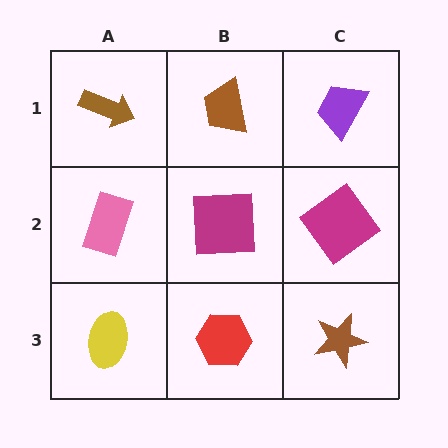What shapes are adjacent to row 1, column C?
A magenta diamond (row 2, column C), a brown trapezoid (row 1, column B).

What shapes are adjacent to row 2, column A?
A brown arrow (row 1, column A), a yellow ellipse (row 3, column A), a magenta square (row 2, column B).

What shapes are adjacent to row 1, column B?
A magenta square (row 2, column B), a brown arrow (row 1, column A), a purple trapezoid (row 1, column C).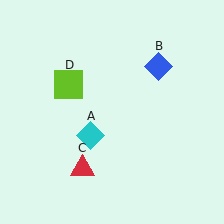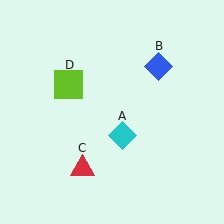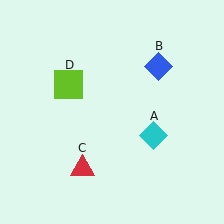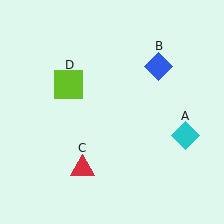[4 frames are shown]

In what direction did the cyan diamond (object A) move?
The cyan diamond (object A) moved right.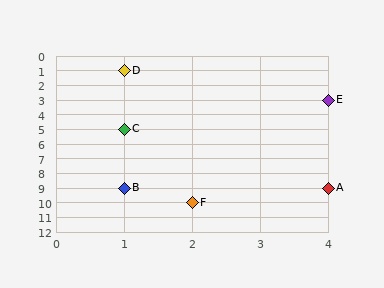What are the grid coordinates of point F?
Point F is at grid coordinates (2, 10).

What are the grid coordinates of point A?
Point A is at grid coordinates (4, 9).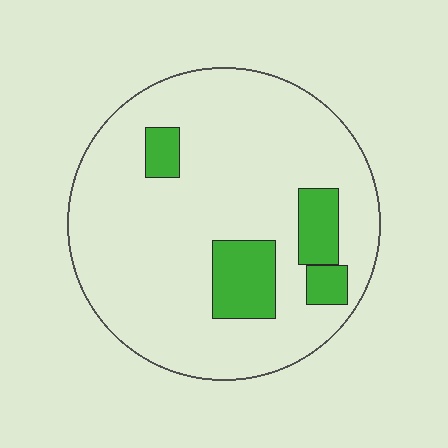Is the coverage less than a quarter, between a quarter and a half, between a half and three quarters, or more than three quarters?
Less than a quarter.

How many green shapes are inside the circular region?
4.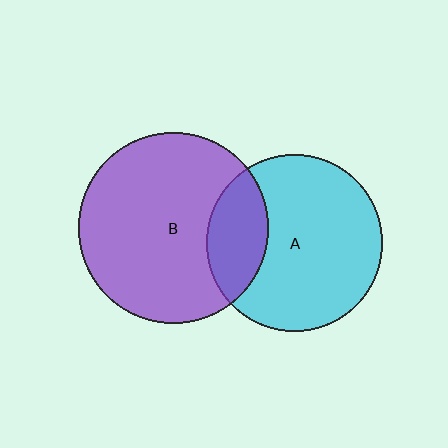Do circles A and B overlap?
Yes.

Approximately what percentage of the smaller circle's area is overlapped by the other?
Approximately 25%.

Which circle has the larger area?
Circle B (purple).